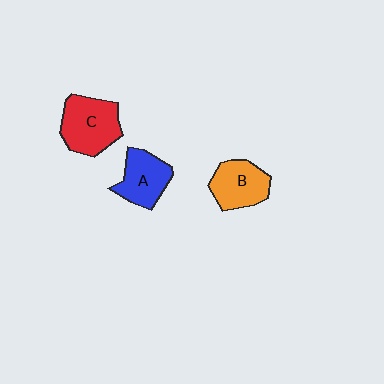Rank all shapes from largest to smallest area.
From largest to smallest: C (red), B (orange), A (blue).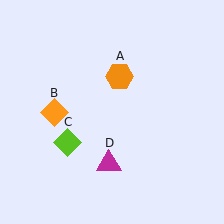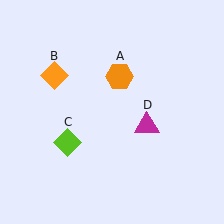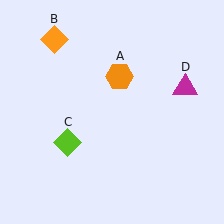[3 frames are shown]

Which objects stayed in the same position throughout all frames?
Orange hexagon (object A) and lime diamond (object C) remained stationary.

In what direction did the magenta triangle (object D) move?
The magenta triangle (object D) moved up and to the right.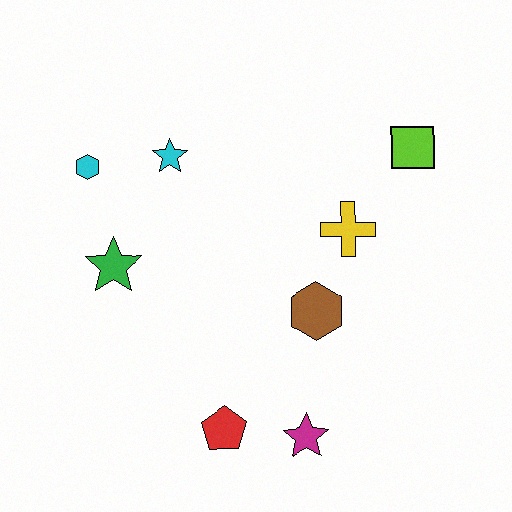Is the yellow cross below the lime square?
Yes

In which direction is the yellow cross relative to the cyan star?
The yellow cross is to the right of the cyan star.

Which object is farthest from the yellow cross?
The cyan hexagon is farthest from the yellow cross.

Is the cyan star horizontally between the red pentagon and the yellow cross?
No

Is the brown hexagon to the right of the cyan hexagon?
Yes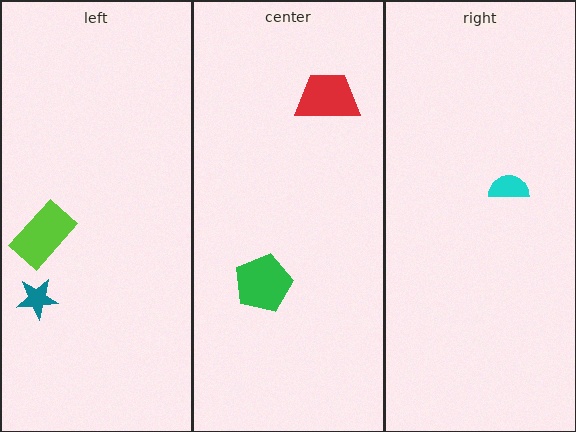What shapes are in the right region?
The cyan semicircle.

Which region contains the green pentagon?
The center region.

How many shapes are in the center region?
2.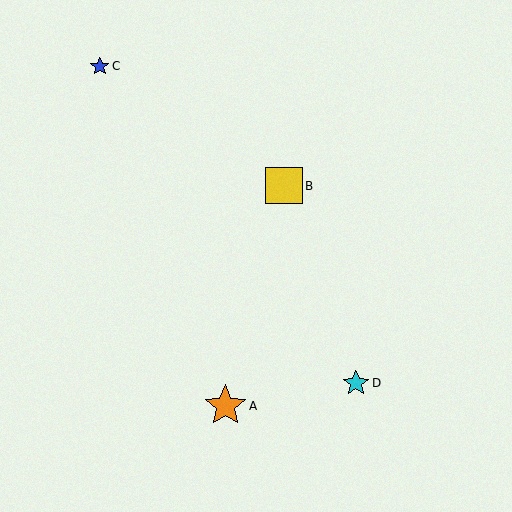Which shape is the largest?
The orange star (labeled A) is the largest.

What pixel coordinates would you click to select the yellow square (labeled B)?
Click at (284, 186) to select the yellow square B.